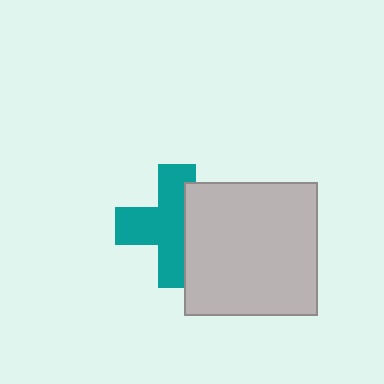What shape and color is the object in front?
The object in front is a light gray square.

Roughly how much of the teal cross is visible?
About half of it is visible (roughly 63%).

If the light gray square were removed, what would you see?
You would see the complete teal cross.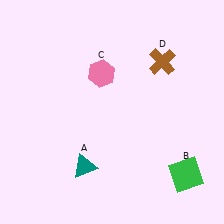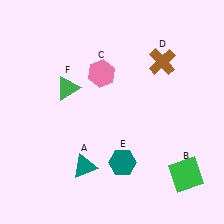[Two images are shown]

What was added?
A teal hexagon (E), a green triangle (F) were added in Image 2.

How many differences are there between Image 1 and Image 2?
There are 2 differences between the two images.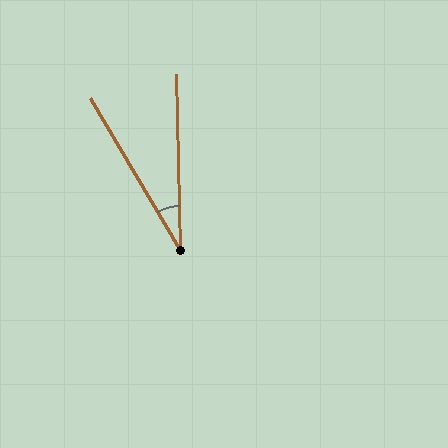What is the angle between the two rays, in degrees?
Approximately 29 degrees.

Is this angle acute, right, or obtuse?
It is acute.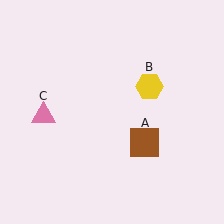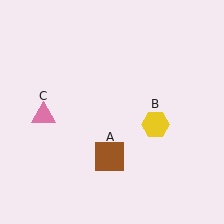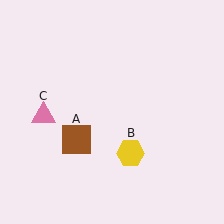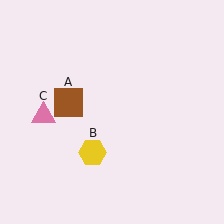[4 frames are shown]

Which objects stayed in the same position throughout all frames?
Pink triangle (object C) remained stationary.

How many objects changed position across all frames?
2 objects changed position: brown square (object A), yellow hexagon (object B).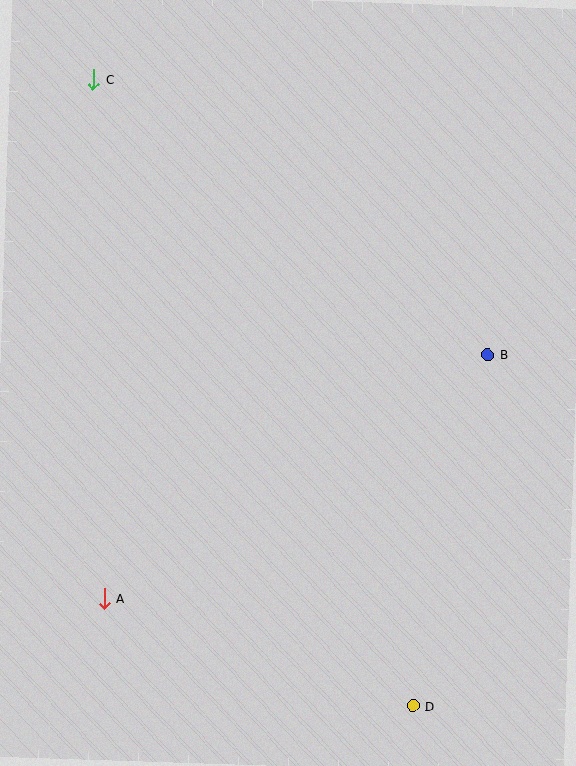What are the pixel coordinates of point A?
Point A is at (104, 599).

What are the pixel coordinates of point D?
Point D is at (413, 706).